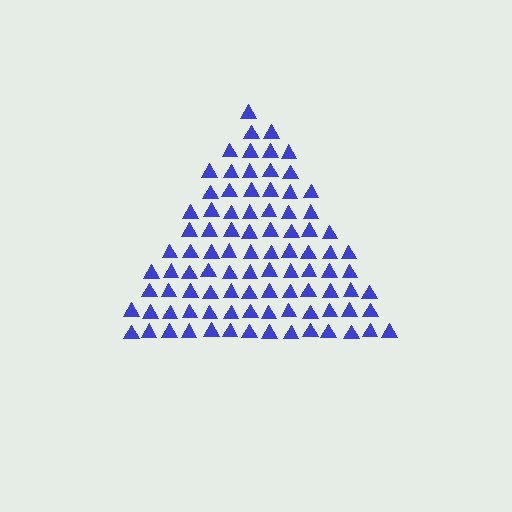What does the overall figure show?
The overall figure shows a triangle.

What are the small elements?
The small elements are triangles.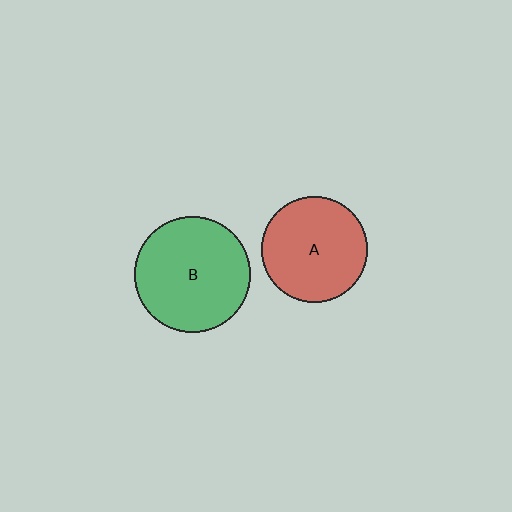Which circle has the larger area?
Circle B (green).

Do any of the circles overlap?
No, none of the circles overlap.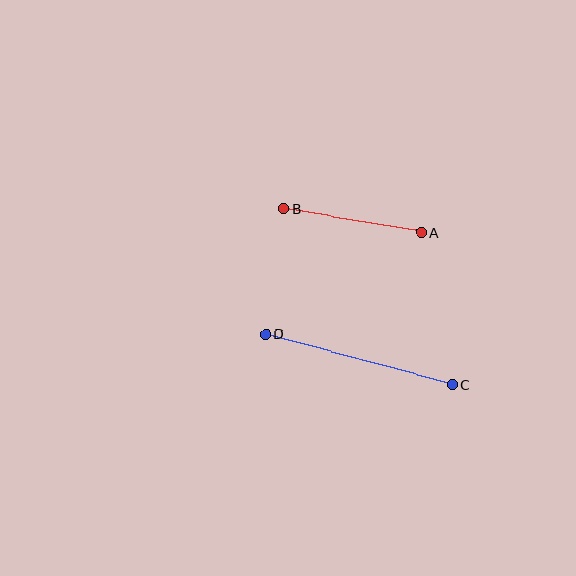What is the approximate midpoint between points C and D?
The midpoint is at approximately (359, 359) pixels.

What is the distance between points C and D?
The distance is approximately 193 pixels.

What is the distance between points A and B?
The distance is approximately 139 pixels.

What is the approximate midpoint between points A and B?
The midpoint is at approximately (352, 220) pixels.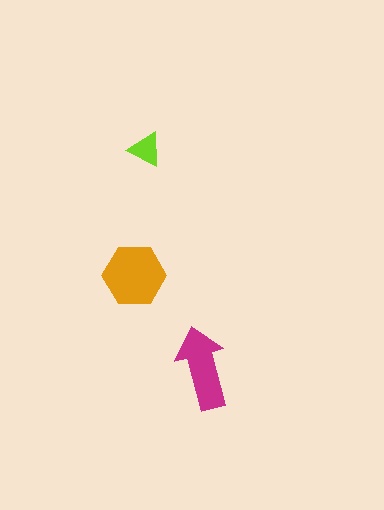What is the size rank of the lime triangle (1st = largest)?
3rd.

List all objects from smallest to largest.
The lime triangle, the magenta arrow, the orange hexagon.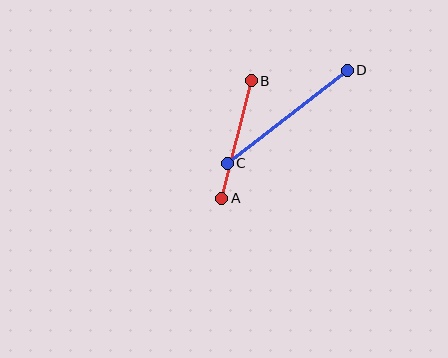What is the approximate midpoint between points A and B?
The midpoint is at approximately (237, 140) pixels.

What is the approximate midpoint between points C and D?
The midpoint is at approximately (287, 117) pixels.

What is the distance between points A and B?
The distance is approximately 121 pixels.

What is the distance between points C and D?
The distance is approximately 152 pixels.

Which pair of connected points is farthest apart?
Points C and D are farthest apart.